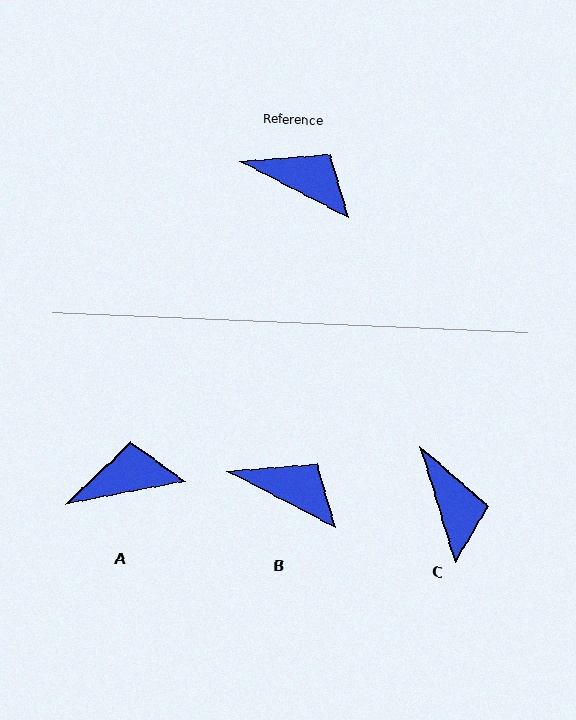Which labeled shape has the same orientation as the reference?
B.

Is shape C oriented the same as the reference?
No, it is off by about 46 degrees.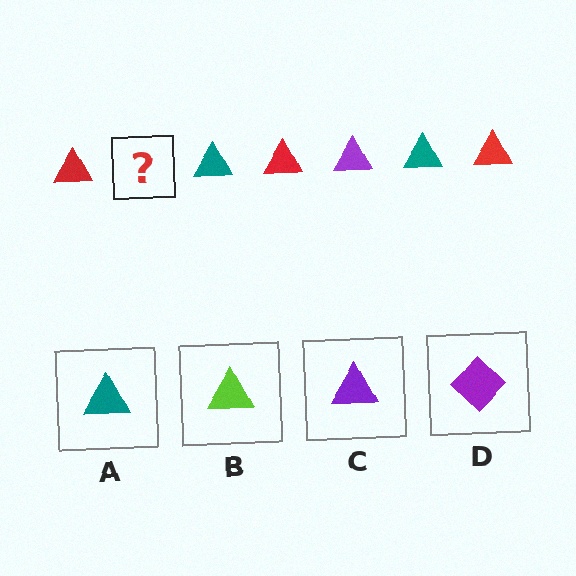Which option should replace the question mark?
Option C.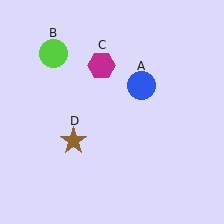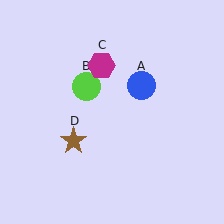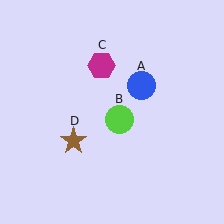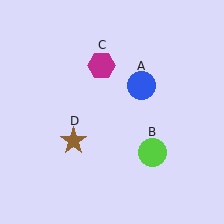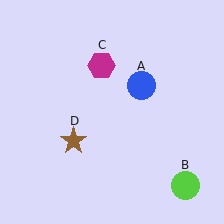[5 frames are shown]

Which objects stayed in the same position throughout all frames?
Blue circle (object A) and magenta hexagon (object C) and brown star (object D) remained stationary.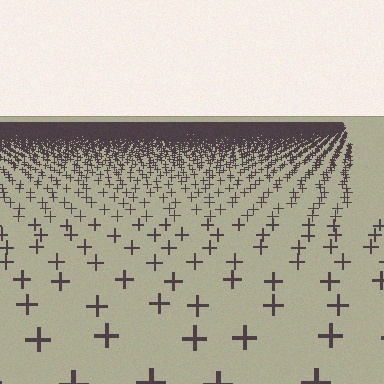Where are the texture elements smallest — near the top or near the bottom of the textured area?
Near the top.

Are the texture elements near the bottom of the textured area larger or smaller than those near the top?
Larger. Near the bottom, elements are closer to the viewer and appear at a bigger on-screen size.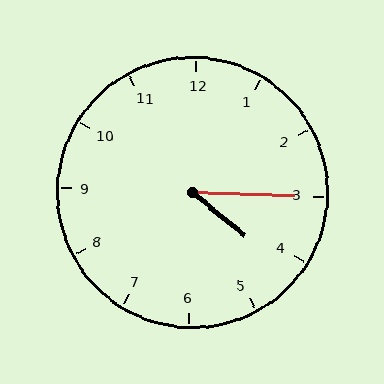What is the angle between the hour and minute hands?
Approximately 38 degrees.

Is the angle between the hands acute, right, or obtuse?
It is acute.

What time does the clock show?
4:15.